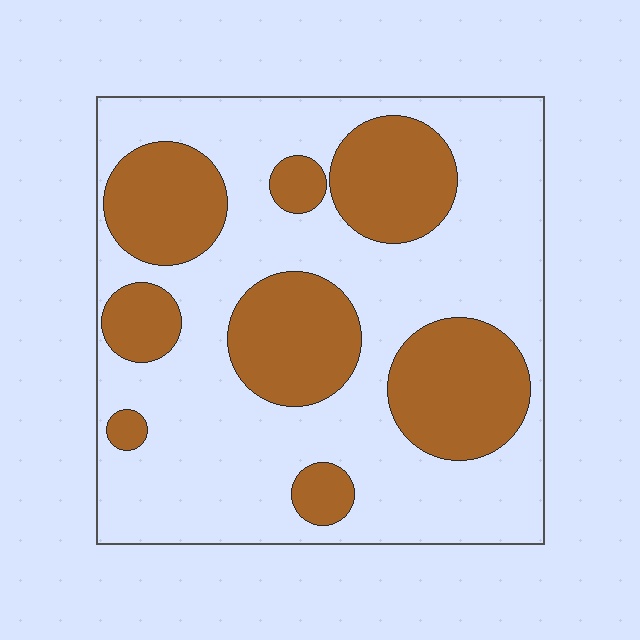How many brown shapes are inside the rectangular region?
8.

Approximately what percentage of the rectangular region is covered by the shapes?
Approximately 35%.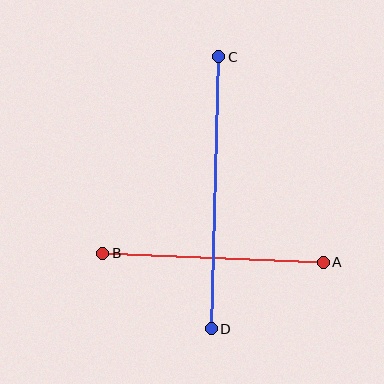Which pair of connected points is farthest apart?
Points C and D are farthest apart.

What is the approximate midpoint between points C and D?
The midpoint is at approximately (215, 193) pixels.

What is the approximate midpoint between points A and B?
The midpoint is at approximately (213, 258) pixels.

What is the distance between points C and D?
The distance is approximately 272 pixels.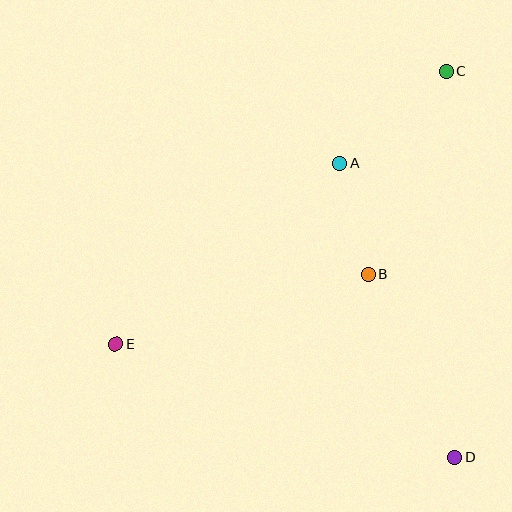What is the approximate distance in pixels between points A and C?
The distance between A and C is approximately 141 pixels.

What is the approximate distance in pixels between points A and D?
The distance between A and D is approximately 316 pixels.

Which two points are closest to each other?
Points A and B are closest to each other.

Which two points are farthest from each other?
Points C and E are farthest from each other.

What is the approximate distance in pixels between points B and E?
The distance between B and E is approximately 262 pixels.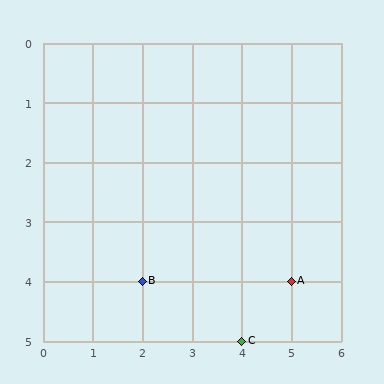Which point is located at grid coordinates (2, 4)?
Point B is at (2, 4).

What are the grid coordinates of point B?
Point B is at grid coordinates (2, 4).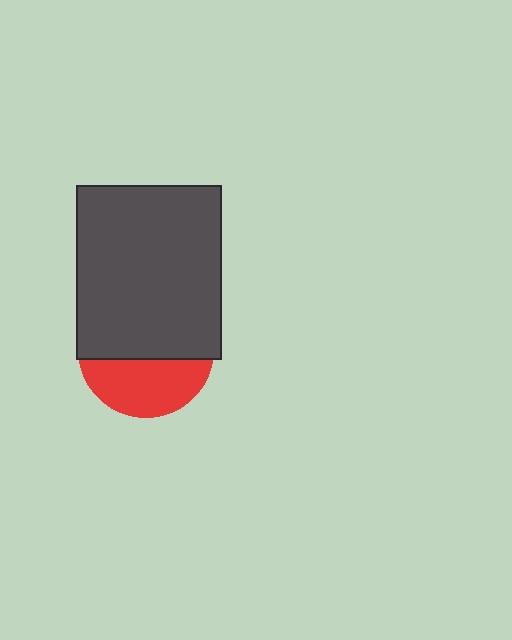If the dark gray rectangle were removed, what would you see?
You would see the complete red circle.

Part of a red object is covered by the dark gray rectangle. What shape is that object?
It is a circle.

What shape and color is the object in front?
The object in front is a dark gray rectangle.